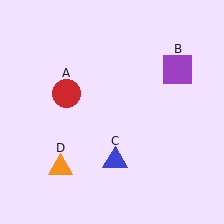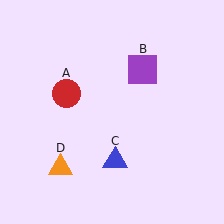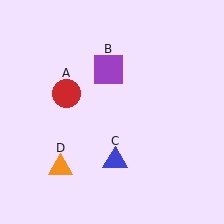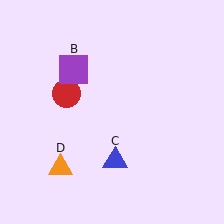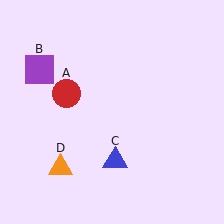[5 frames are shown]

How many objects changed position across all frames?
1 object changed position: purple square (object B).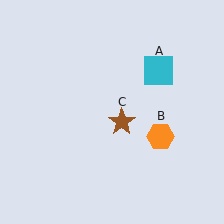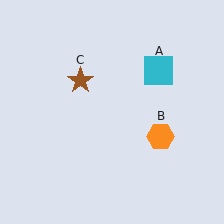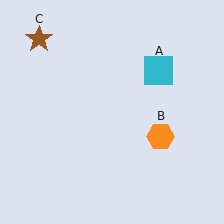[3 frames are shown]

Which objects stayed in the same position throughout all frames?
Cyan square (object A) and orange hexagon (object B) remained stationary.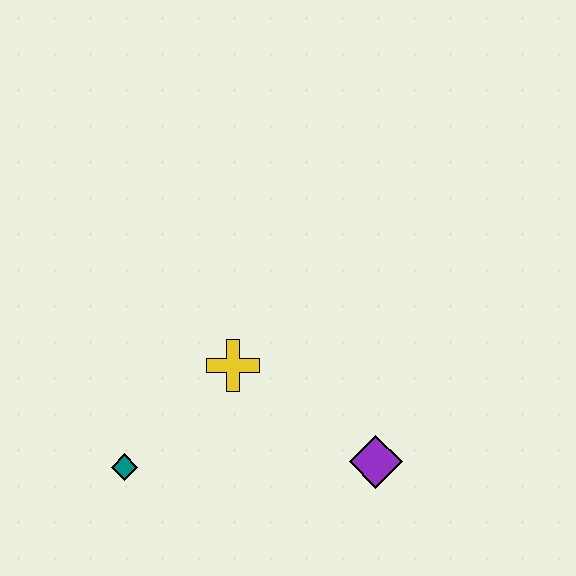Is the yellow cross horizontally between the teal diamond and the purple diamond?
Yes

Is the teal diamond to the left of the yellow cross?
Yes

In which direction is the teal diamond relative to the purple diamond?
The teal diamond is to the left of the purple diamond.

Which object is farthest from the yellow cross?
The purple diamond is farthest from the yellow cross.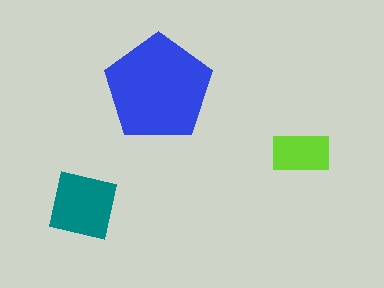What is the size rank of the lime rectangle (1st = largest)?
3rd.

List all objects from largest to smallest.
The blue pentagon, the teal square, the lime rectangle.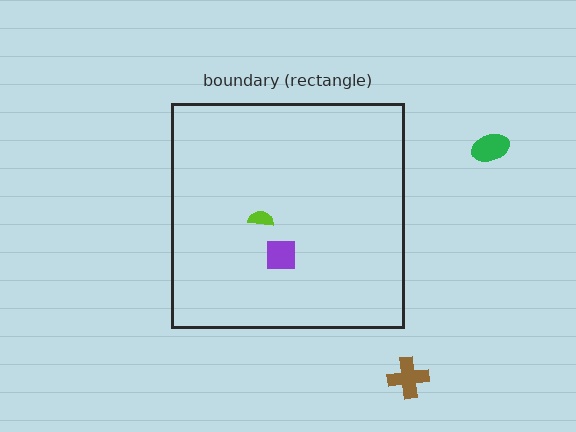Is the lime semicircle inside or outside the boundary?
Inside.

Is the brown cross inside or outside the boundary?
Outside.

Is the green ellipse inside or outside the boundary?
Outside.